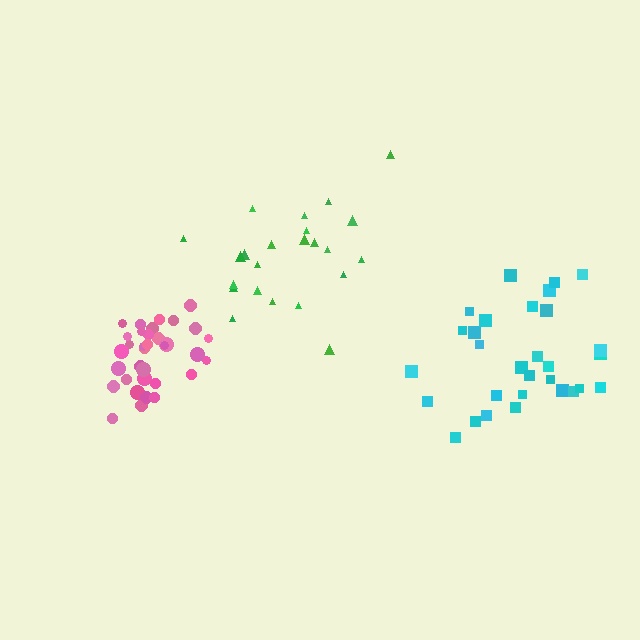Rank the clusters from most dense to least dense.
pink, cyan, green.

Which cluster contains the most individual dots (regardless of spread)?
Pink (34).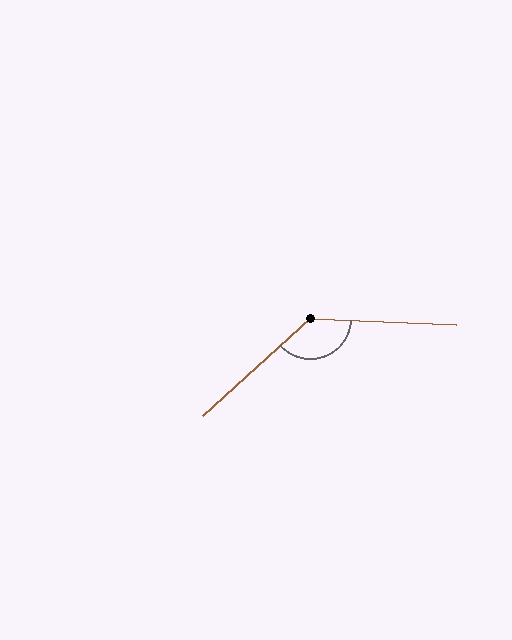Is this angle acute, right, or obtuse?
It is obtuse.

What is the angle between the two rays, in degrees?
Approximately 135 degrees.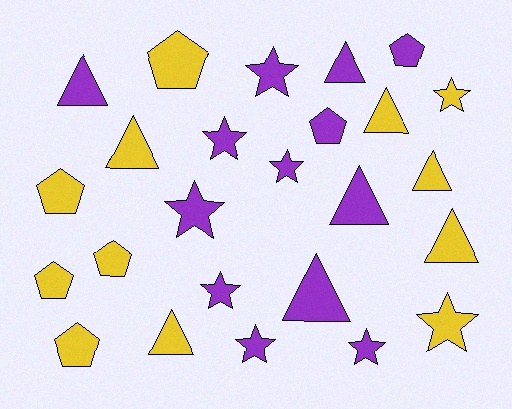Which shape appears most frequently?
Triangle, with 9 objects.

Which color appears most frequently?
Purple, with 13 objects.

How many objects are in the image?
There are 25 objects.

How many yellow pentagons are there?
There are 5 yellow pentagons.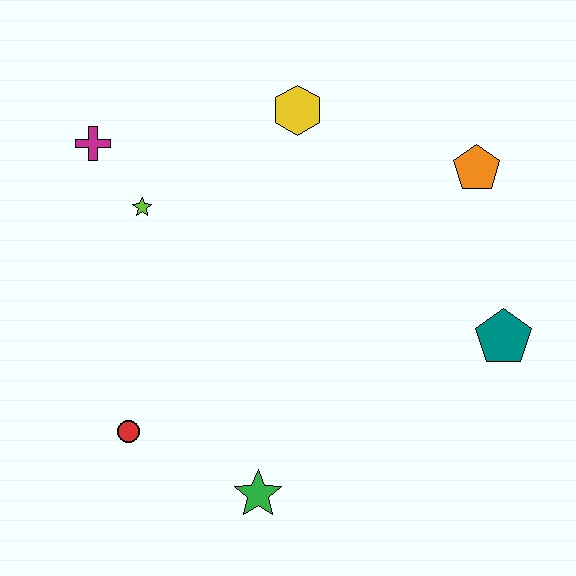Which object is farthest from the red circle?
The orange pentagon is farthest from the red circle.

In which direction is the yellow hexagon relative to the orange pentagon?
The yellow hexagon is to the left of the orange pentagon.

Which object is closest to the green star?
The red circle is closest to the green star.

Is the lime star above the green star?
Yes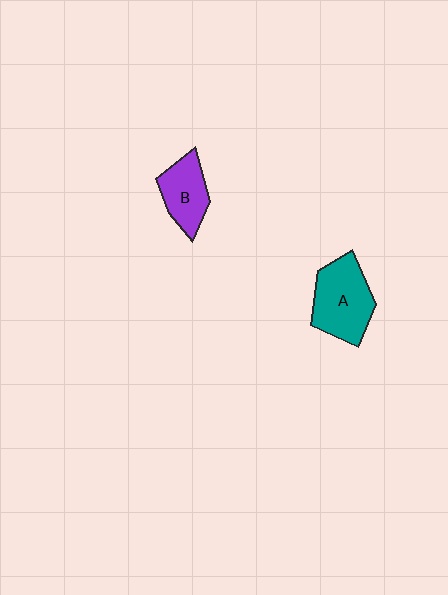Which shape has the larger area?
Shape A (teal).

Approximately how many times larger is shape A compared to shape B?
Approximately 1.4 times.